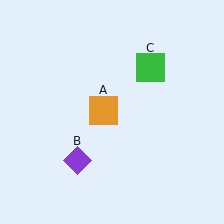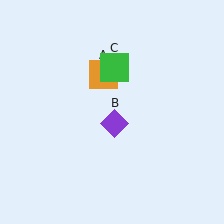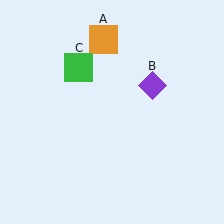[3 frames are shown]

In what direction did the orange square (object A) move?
The orange square (object A) moved up.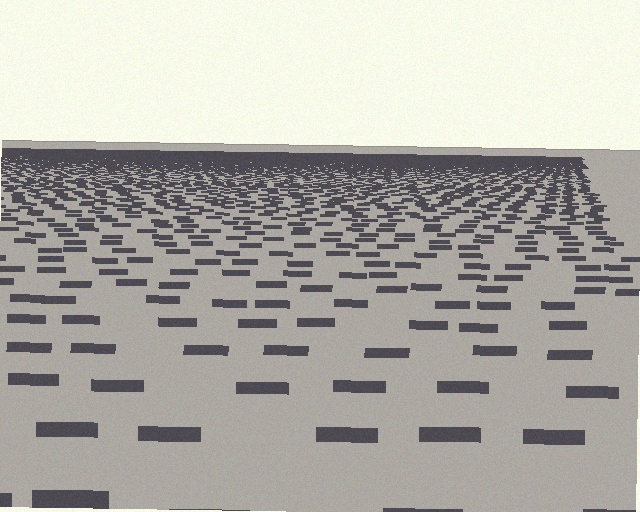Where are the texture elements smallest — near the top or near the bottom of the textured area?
Near the top.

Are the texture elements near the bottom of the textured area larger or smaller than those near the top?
Larger. Near the bottom, elements are closer to the viewer and appear at a bigger on-screen size.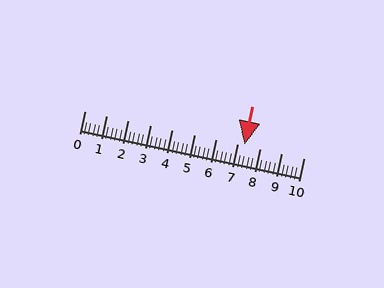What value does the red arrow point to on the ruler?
The red arrow points to approximately 7.3.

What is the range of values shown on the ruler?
The ruler shows values from 0 to 10.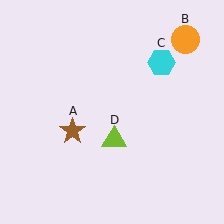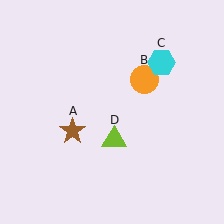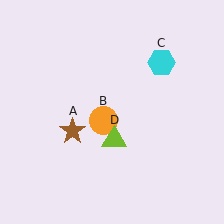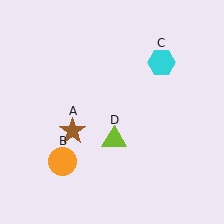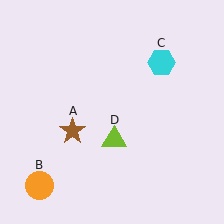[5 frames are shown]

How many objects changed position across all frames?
1 object changed position: orange circle (object B).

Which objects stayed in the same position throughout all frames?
Brown star (object A) and cyan hexagon (object C) and lime triangle (object D) remained stationary.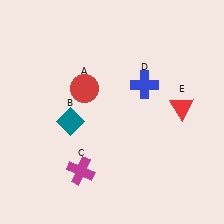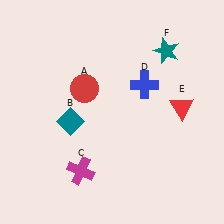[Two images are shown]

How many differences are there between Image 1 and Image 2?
There is 1 difference between the two images.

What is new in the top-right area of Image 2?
A teal star (F) was added in the top-right area of Image 2.